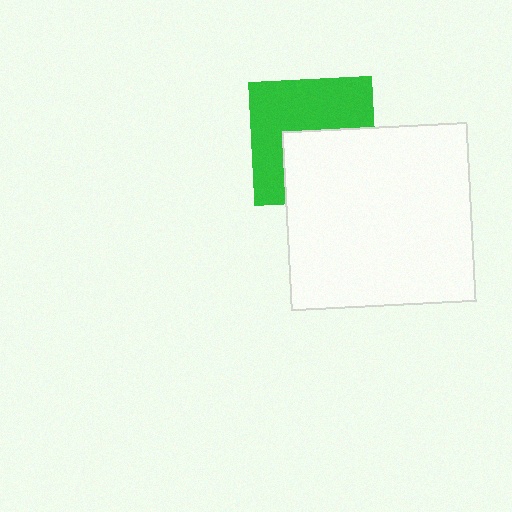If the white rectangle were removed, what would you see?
You would see the complete green square.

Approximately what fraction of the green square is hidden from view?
Roughly 44% of the green square is hidden behind the white rectangle.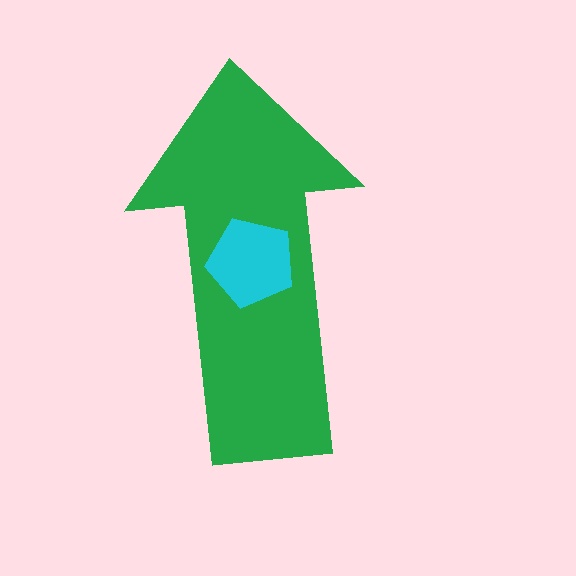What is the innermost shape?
The cyan pentagon.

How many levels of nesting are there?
2.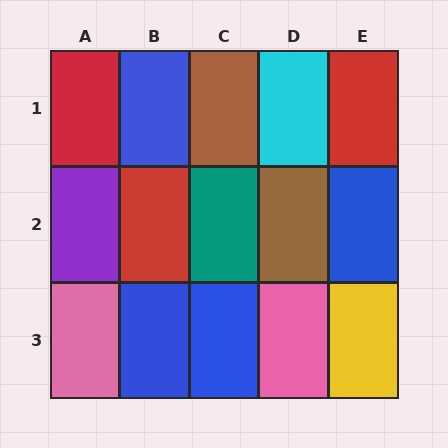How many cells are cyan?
1 cell is cyan.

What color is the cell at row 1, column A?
Red.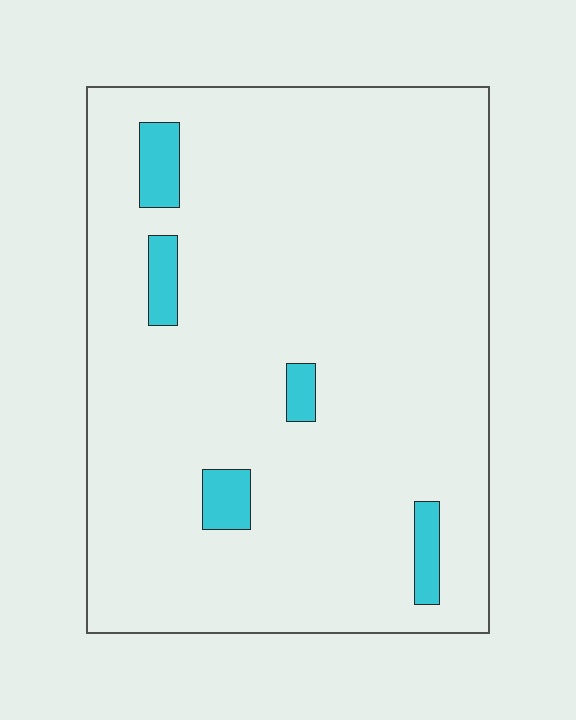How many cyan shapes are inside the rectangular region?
5.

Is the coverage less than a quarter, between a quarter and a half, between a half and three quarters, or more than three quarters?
Less than a quarter.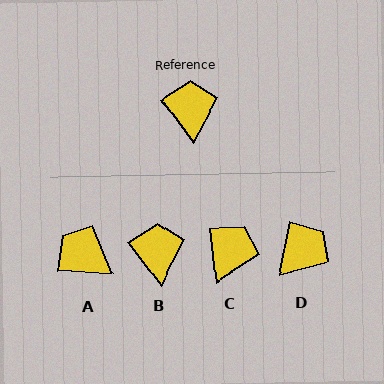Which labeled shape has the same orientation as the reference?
B.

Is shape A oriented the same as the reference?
No, it is off by about 50 degrees.